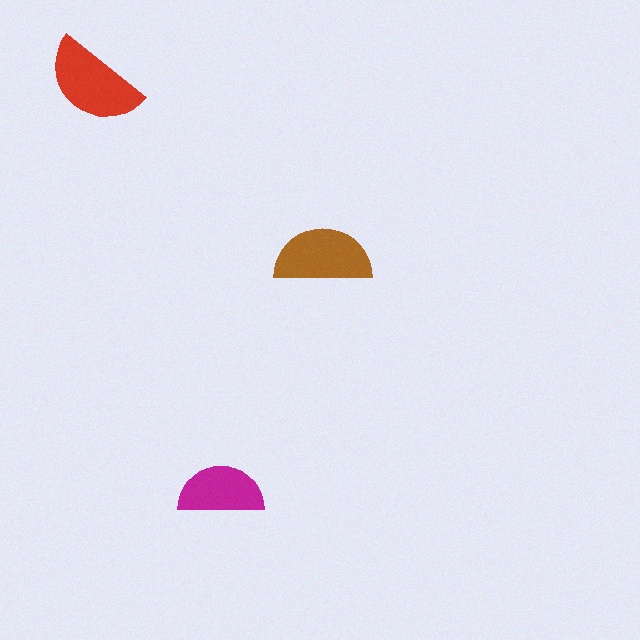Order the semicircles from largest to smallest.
the red one, the brown one, the magenta one.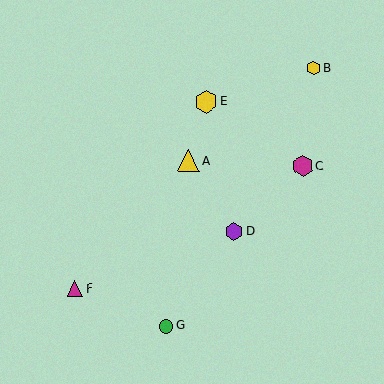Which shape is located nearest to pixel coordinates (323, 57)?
The yellow hexagon (labeled B) at (314, 68) is nearest to that location.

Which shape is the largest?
The yellow hexagon (labeled E) is the largest.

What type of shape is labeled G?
Shape G is a green circle.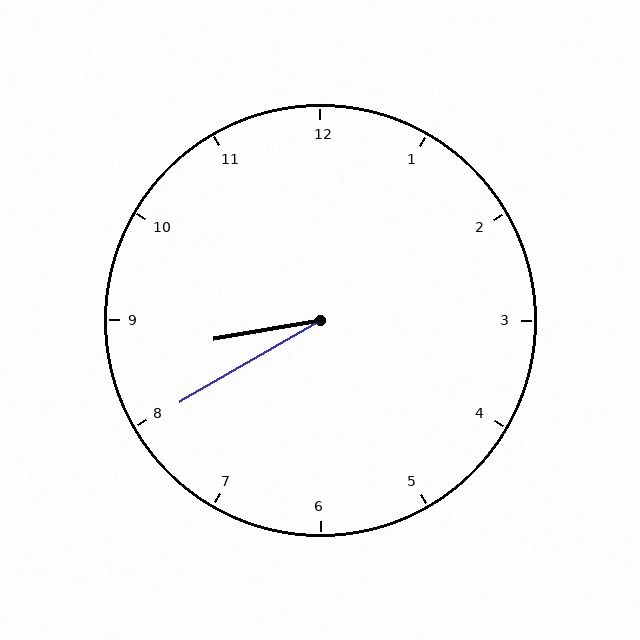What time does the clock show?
8:40.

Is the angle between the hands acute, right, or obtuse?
It is acute.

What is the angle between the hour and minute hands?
Approximately 20 degrees.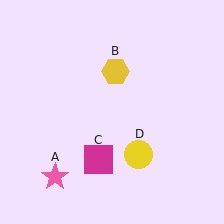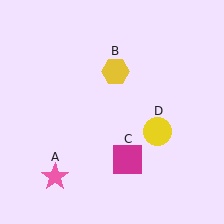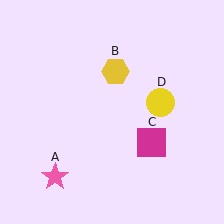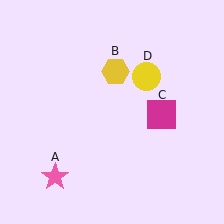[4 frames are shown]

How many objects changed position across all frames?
2 objects changed position: magenta square (object C), yellow circle (object D).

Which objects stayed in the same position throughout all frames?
Pink star (object A) and yellow hexagon (object B) remained stationary.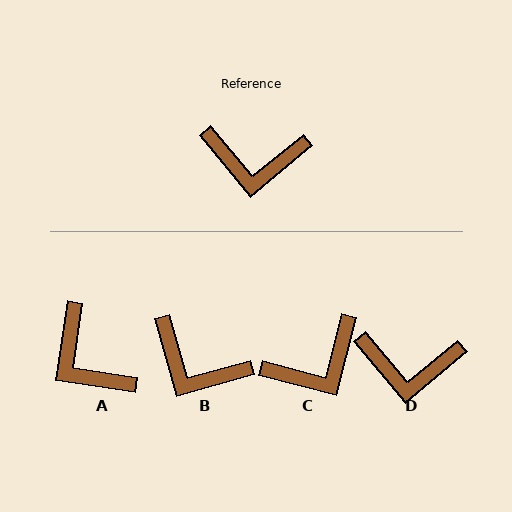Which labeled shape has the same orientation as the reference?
D.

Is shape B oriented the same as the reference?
No, it is off by about 24 degrees.